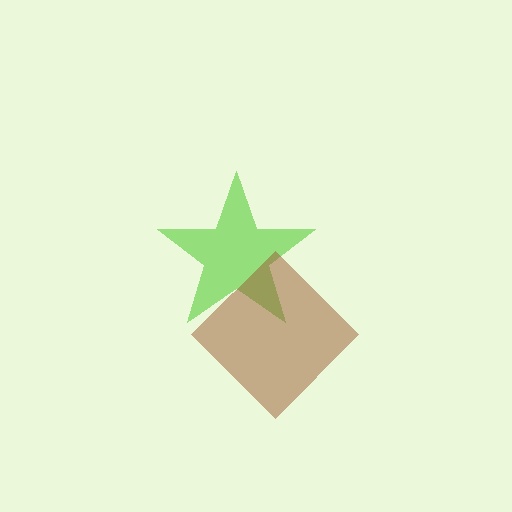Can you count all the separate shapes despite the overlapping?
Yes, there are 2 separate shapes.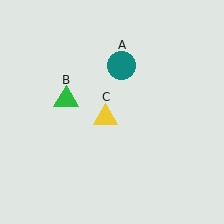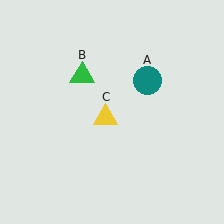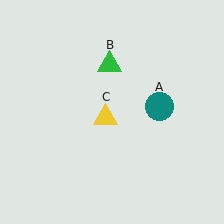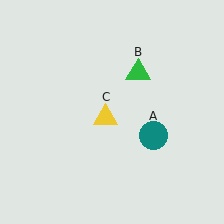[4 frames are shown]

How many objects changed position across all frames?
2 objects changed position: teal circle (object A), green triangle (object B).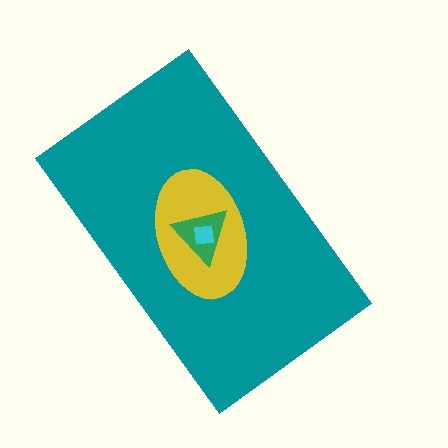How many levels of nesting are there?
4.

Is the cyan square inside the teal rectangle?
Yes.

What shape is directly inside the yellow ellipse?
The green triangle.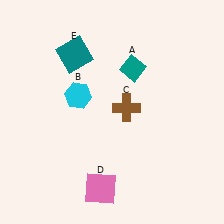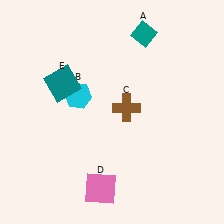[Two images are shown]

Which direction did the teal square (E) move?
The teal square (E) moved down.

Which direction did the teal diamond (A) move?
The teal diamond (A) moved up.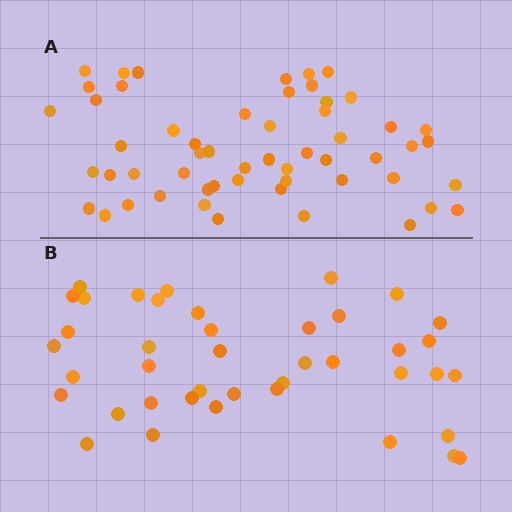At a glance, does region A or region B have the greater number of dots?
Region A (the top region) has more dots.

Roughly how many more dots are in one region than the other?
Region A has approximately 15 more dots than region B.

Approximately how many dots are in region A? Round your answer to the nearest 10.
About 60 dots. (The exact count is 55, which rounds to 60.)